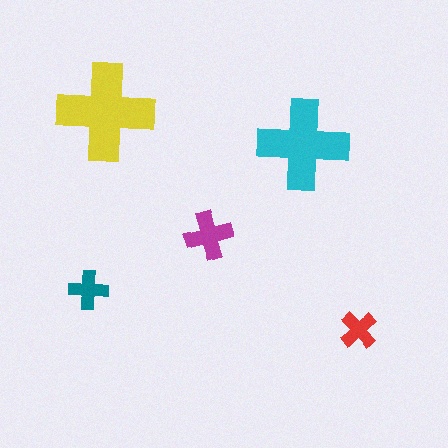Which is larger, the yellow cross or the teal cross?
The yellow one.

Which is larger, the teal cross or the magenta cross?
The magenta one.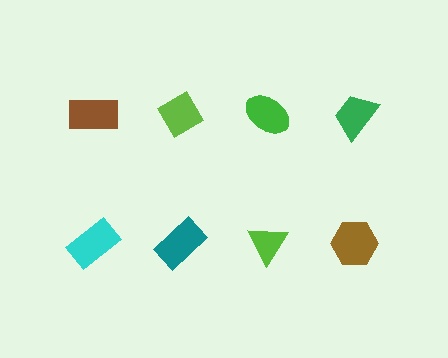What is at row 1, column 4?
A green trapezoid.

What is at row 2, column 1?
A cyan rectangle.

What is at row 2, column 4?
A brown hexagon.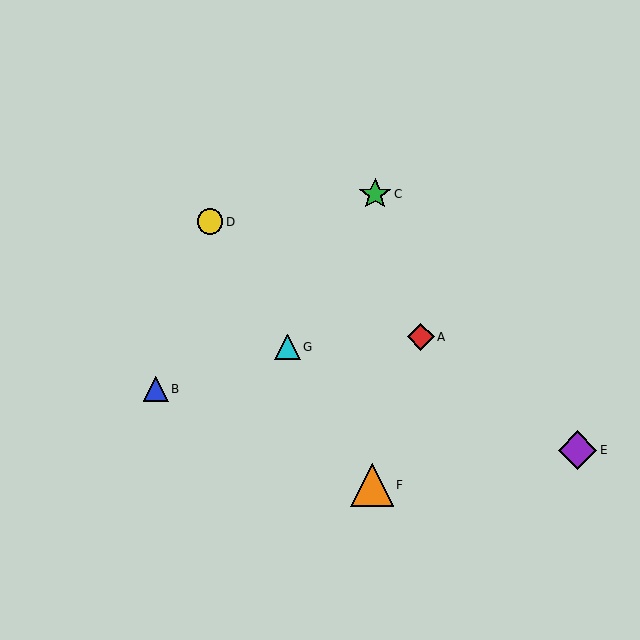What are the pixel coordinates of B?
Object B is at (156, 389).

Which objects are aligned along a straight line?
Objects D, F, G are aligned along a straight line.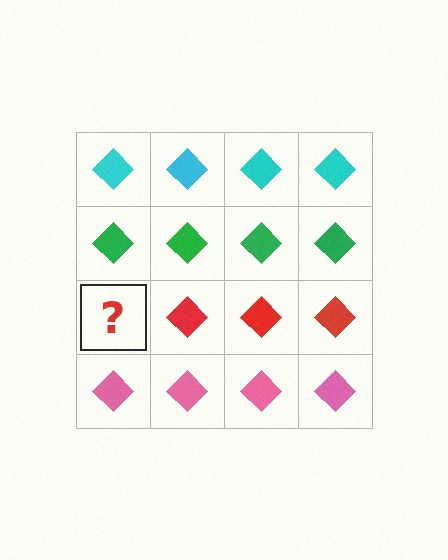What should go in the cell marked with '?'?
The missing cell should contain a red diamond.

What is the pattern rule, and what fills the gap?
The rule is that each row has a consistent color. The gap should be filled with a red diamond.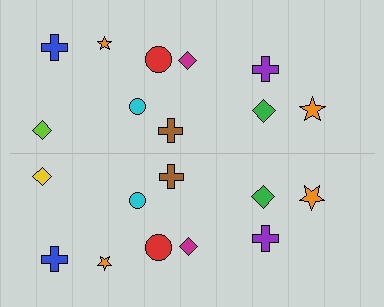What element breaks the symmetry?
The yellow diamond on the bottom side breaks the symmetry — its mirror counterpart is lime.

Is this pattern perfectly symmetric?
No, the pattern is not perfectly symmetric. The yellow diamond on the bottom side breaks the symmetry — its mirror counterpart is lime.